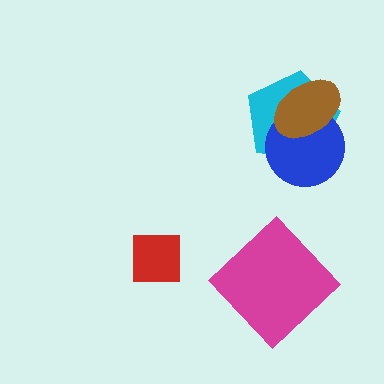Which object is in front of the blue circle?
The brown ellipse is in front of the blue circle.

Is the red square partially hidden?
No, no other shape covers it.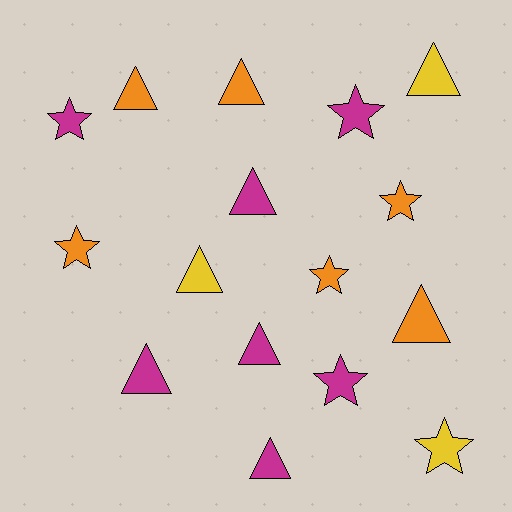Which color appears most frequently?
Magenta, with 7 objects.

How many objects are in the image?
There are 16 objects.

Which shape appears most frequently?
Triangle, with 9 objects.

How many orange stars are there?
There are 3 orange stars.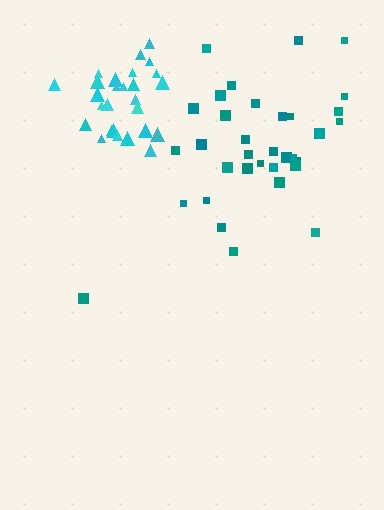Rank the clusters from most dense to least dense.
cyan, teal.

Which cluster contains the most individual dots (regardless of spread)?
Teal (34).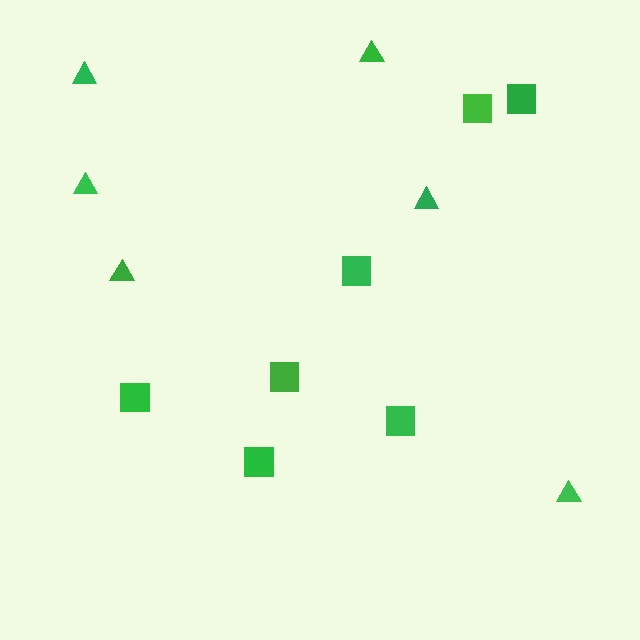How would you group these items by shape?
There are 2 groups: one group of squares (7) and one group of triangles (6).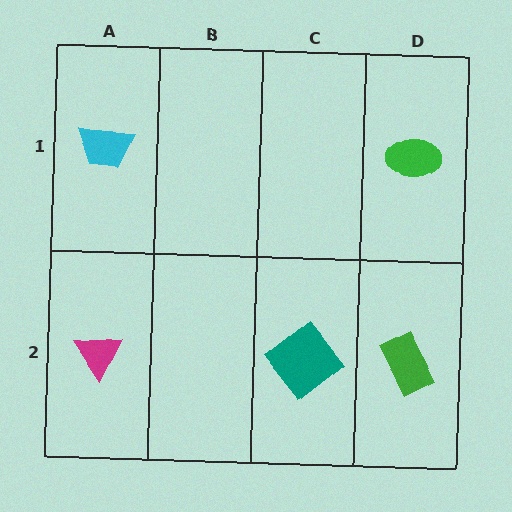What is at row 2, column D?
A green rectangle.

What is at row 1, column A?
A cyan trapezoid.